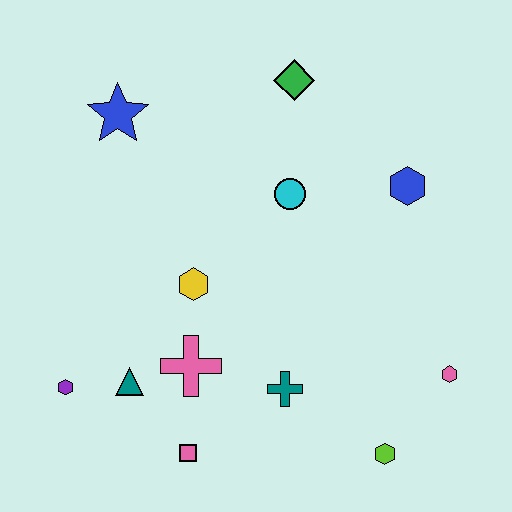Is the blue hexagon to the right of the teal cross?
Yes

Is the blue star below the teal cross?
No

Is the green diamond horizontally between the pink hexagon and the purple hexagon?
Yes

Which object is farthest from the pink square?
The green diamond is farthest from the pink square.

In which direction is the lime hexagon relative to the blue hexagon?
The lime hexagon is below the blue hexagon.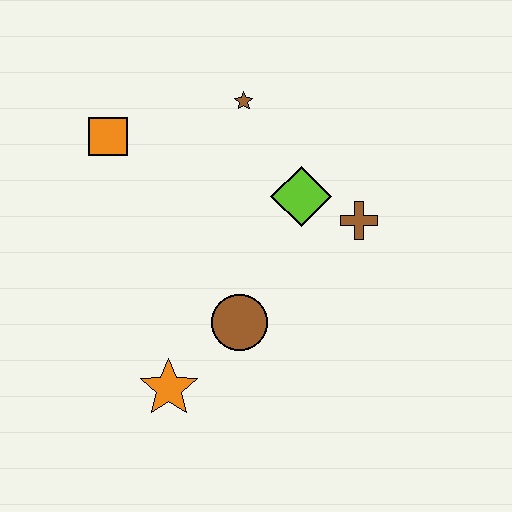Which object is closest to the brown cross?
The lime diamond is closest to the brown cross.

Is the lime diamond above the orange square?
No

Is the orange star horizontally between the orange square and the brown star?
Yes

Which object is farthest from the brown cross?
The orange square is farthest from the brown cross.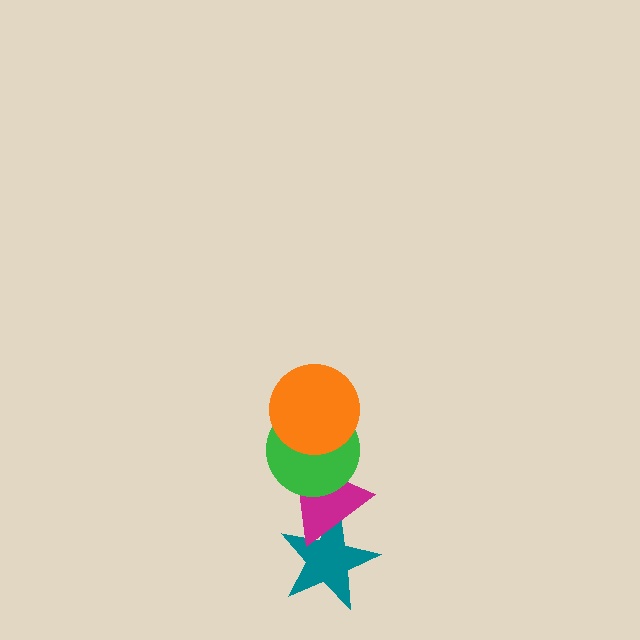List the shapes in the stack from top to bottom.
From top to bottom: the orange circle, the green circle, the magenta triangle, the teal star.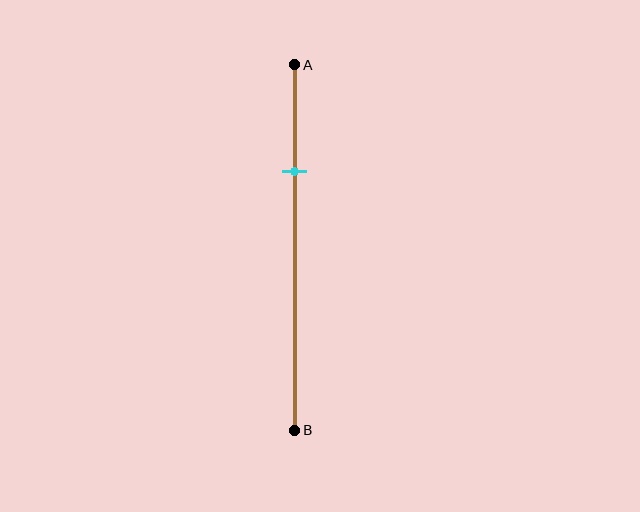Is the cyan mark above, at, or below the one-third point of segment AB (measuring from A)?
The cyan mark is above the one-third point of segment AB.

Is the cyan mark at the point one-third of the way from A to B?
No, the mark is at about 30% from A, not at the 33% one-third point.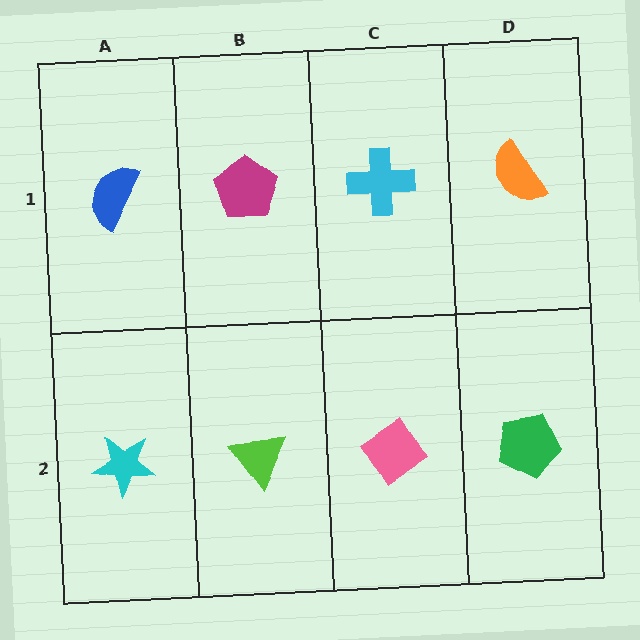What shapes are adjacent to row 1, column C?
A pink diamond (row 2, column C), a magenta pentagon (row 1, column B), an orange semicircle (row 1, column D).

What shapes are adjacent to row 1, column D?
A green pentagon (row 2, column D), a cyan cross (row 1, column C).